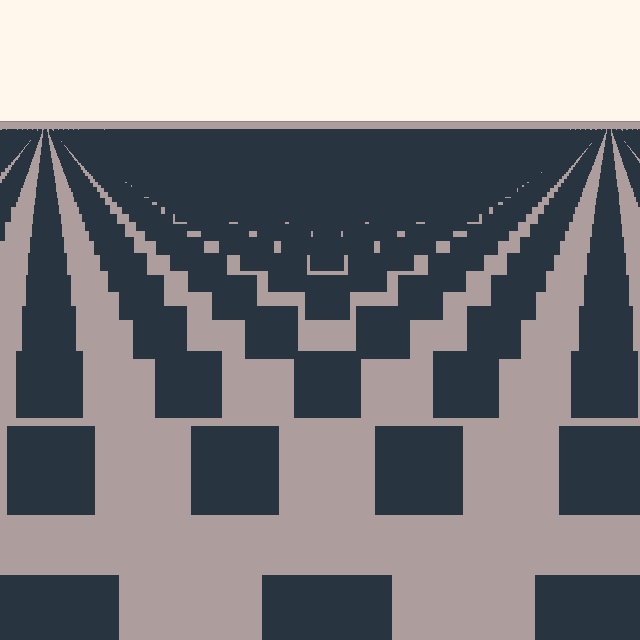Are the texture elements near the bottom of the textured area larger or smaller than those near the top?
Larger. Near the bottom, elements are closer to the viewer and appear at a bigger on-screen size.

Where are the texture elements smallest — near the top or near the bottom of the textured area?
Near the top.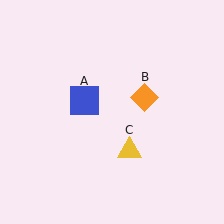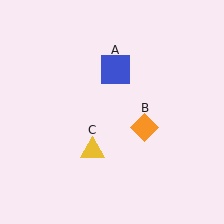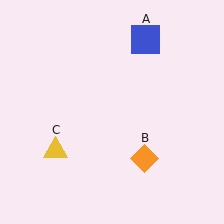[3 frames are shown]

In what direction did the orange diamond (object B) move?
The orange diamond (object B) moved down.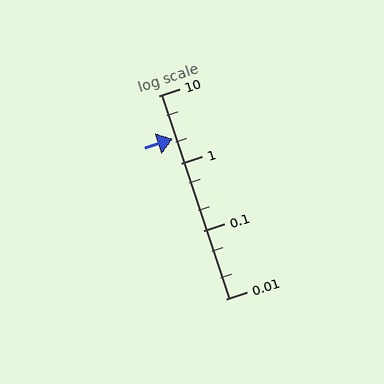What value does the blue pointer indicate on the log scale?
The pointer indicates approximately 2.3.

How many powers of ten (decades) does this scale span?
The scale spans 3 decades, from 0.01 to 10.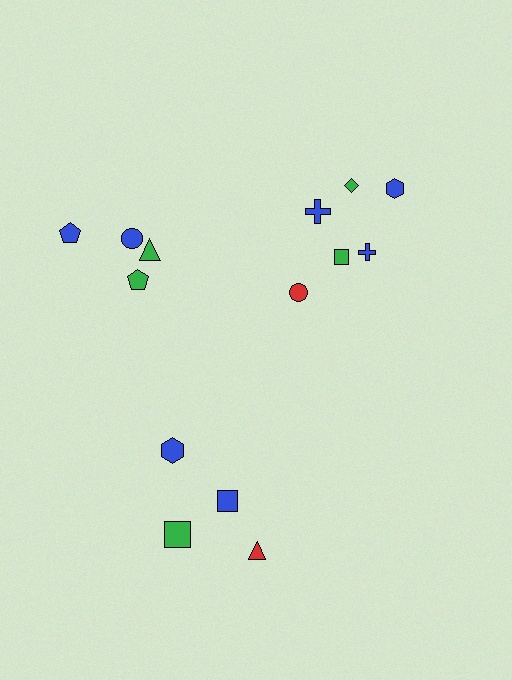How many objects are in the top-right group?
There are 6 objects.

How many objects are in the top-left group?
There are 4 objects.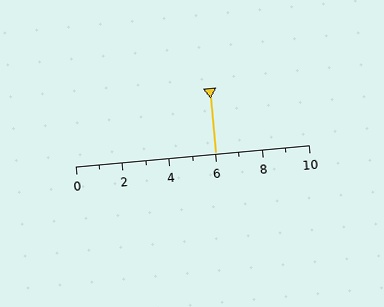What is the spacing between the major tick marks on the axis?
The major ticks are spaced 2 apart.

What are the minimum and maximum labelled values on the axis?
The axis runs from 0 to 10.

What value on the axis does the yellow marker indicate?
The marker indicates approximately 6.